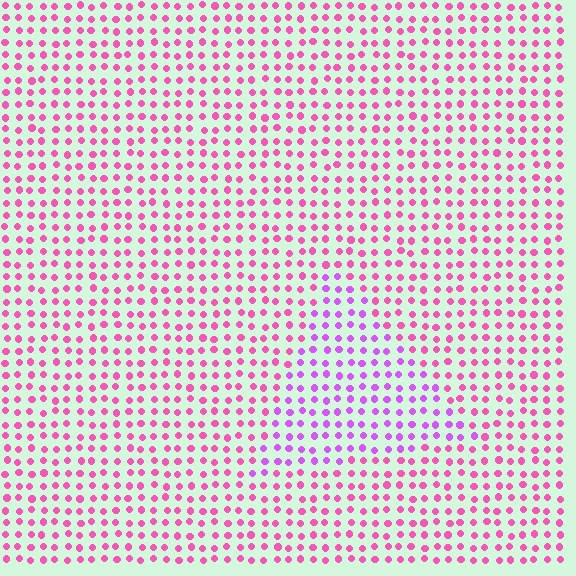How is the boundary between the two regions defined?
The boundary is defined purely by a slight shift in hue (about 35 degrees). Spacing, size, and orientation are identical on both sides.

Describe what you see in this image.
The image is filled with small pink elements in a uniform arrangement. A triangle-shaped region is visible where the elements are tinted to a slightly different hue, forming a subtle color boundary.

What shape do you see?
I see a triangle.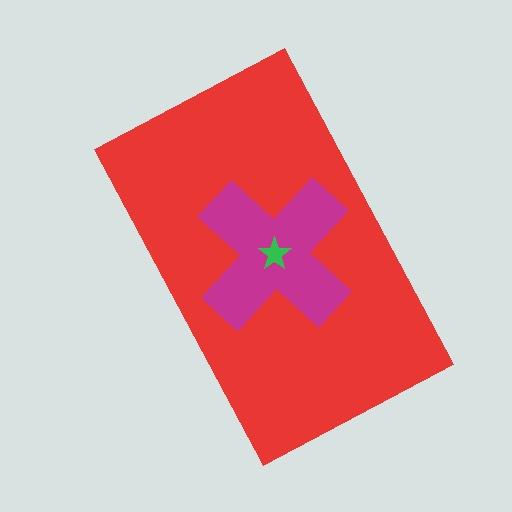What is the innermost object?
The green star.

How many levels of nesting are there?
3.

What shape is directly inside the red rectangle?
The magenta cross.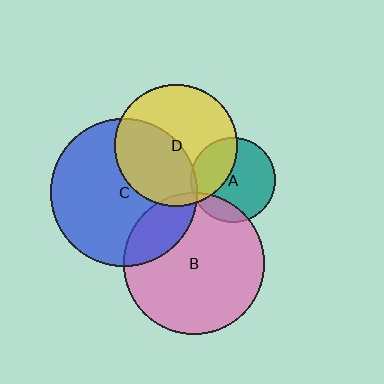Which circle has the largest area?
Circle C (blue).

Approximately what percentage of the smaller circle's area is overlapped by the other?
Approximately 35%.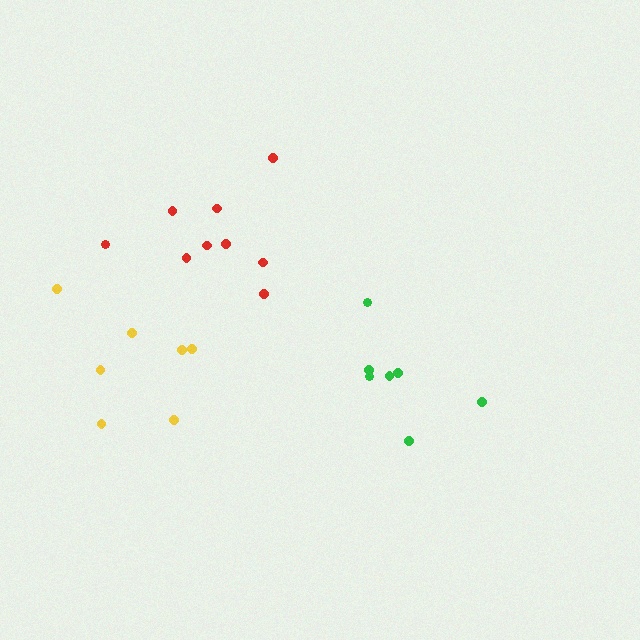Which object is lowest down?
The yellow cluster is bottommost.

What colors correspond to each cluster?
The clusters are colored: green, red, yellow.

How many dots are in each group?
Group 1: 7 dots, Group 2: 9 dots, Group 3: 7 dots (23 total).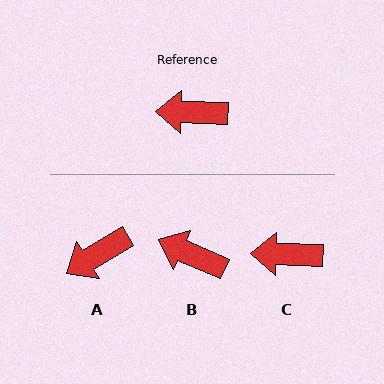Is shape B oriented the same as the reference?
No, it is off by about 22 degrees.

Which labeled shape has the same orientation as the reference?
C.